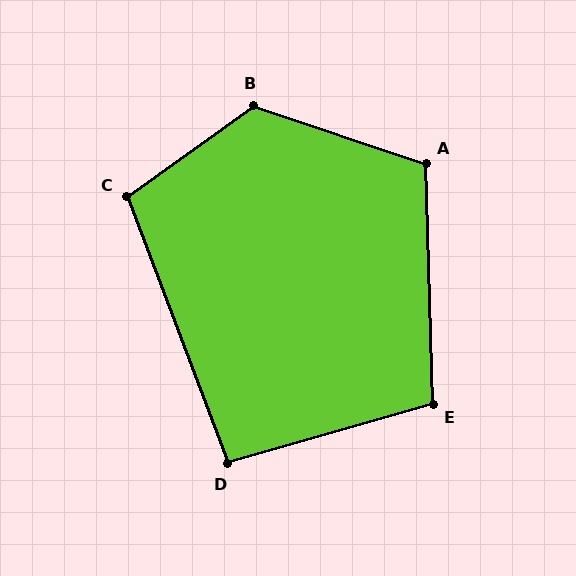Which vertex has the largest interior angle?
B, at approximately 126 degrees.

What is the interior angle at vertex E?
Approximately 105 degrees (obtuse).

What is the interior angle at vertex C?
Approximately 105 degrees (obtuse).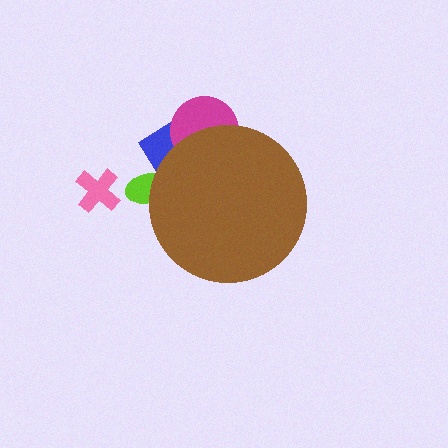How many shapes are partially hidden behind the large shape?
3 shapes are partially hidden.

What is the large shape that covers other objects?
A brown circle.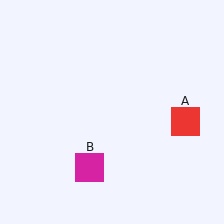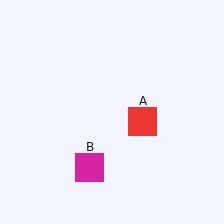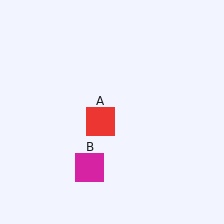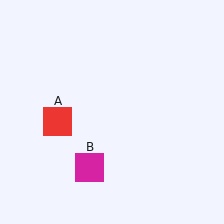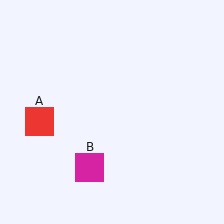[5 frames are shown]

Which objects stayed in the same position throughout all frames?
Magenta square (object B) remained stationary.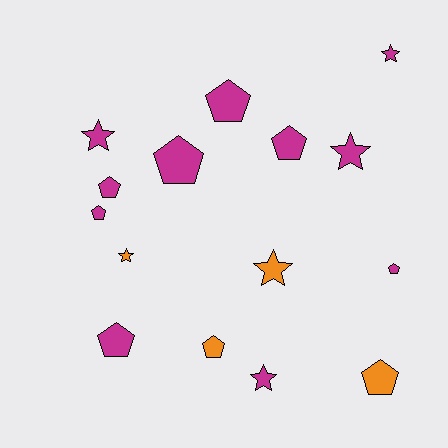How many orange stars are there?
There are 2 orange stars.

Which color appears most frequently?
Magenta, with 11 objects.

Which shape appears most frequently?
Pentagon, with 9 objects.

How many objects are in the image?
There are 15 objects.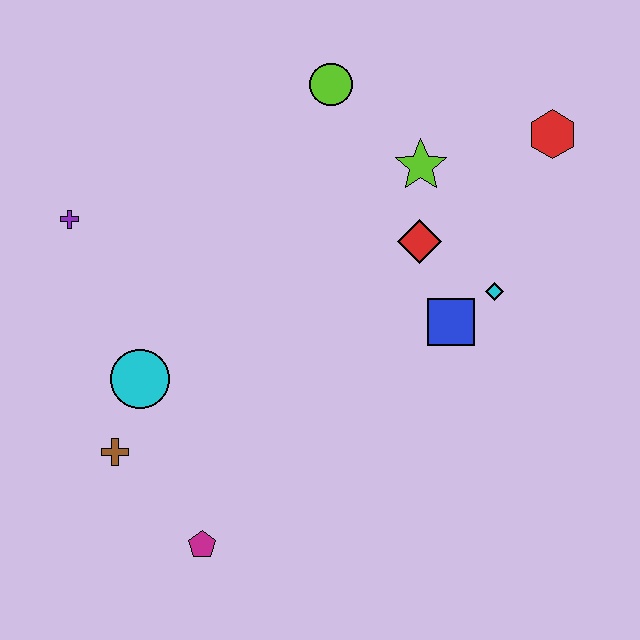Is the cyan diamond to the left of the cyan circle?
No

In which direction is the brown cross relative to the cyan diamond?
The brown cross is to the left of the cyan diamond.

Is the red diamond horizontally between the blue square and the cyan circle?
Yes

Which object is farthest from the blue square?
The purple cross is farthest from the blue square.